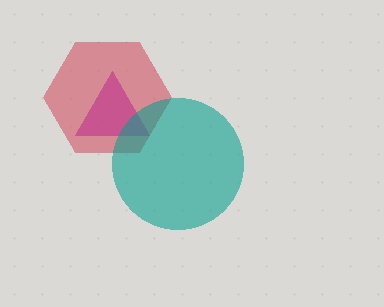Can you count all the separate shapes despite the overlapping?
Yes, there are 3 separate shapes.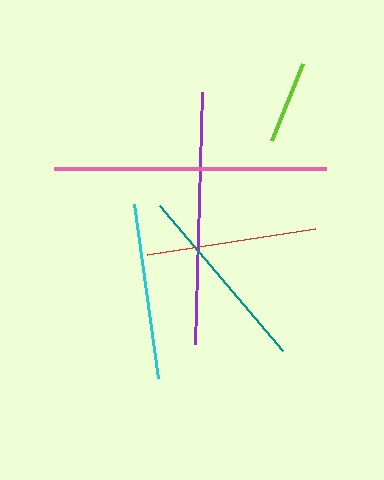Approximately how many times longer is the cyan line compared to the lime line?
The cyan line is approximately 2.1 times the length of the lime line.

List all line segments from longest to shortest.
From longest to shortest: pink, purple, teal, cyan, red, lime.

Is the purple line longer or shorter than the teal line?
The purple line is longer than the teal line.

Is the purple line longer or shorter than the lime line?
The purple line is longer than the lime line.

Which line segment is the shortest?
The lime line is the shortest at approximately 82 pixels.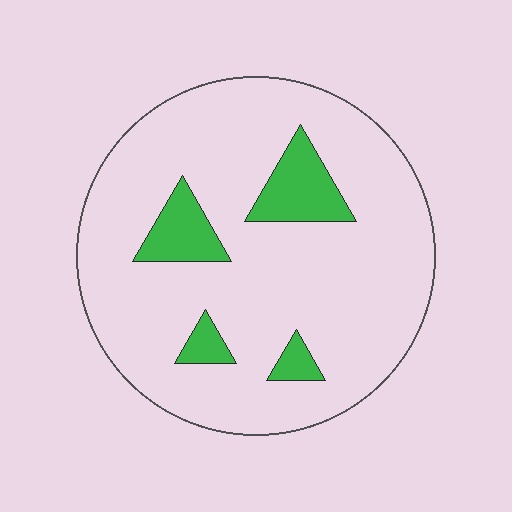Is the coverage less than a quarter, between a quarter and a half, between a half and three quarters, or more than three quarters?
Less than a quarter.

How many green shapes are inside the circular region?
4.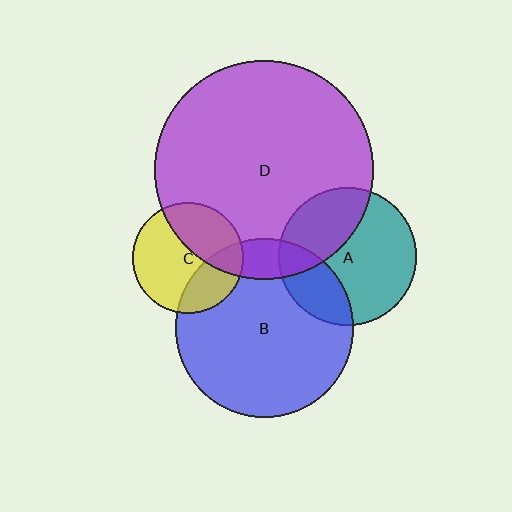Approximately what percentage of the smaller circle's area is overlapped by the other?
Approximately 35%.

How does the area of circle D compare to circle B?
Approximately 1.5 times.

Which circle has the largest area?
Circle D (purple).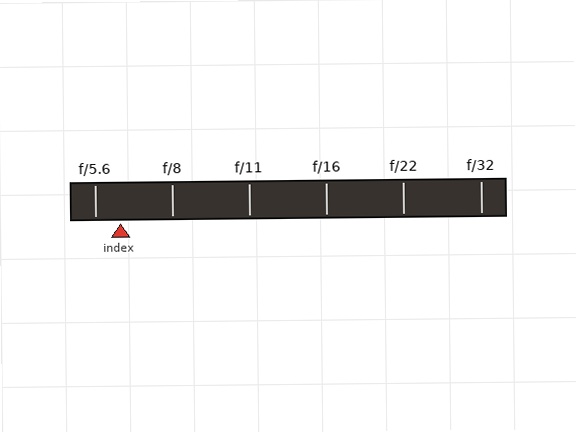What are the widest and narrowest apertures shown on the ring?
The widest aperture shown is f/5.6 and the narrowest is f/32.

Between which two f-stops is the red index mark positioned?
The index mark is between f/5.6 and f/8.